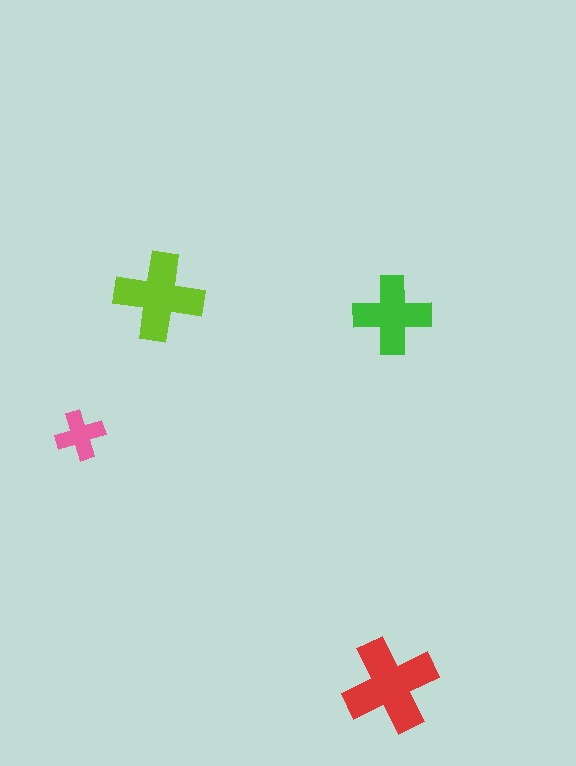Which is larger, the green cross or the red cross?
The red one.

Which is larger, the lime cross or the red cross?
The red one.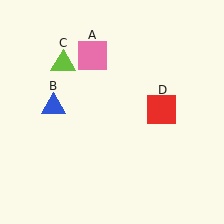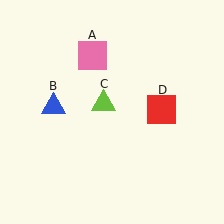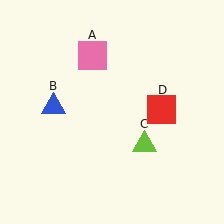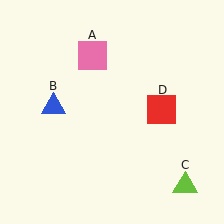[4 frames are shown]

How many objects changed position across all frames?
1 object changed position: lime triangle (object C).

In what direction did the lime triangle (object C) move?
The lime triangle (object C) moved down and to the right.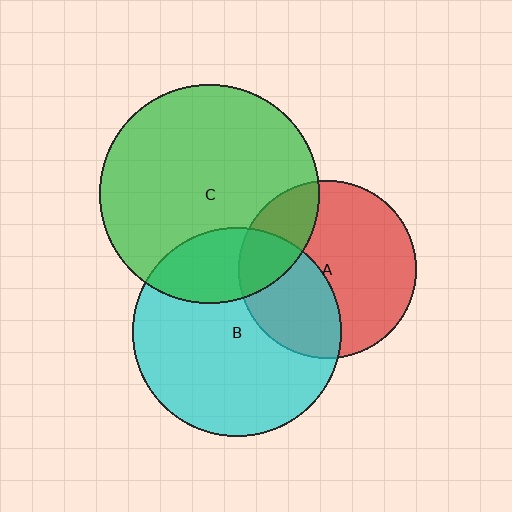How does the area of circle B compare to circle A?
Approximately 1.4 times.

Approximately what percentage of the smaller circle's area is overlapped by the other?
Approximately 25%.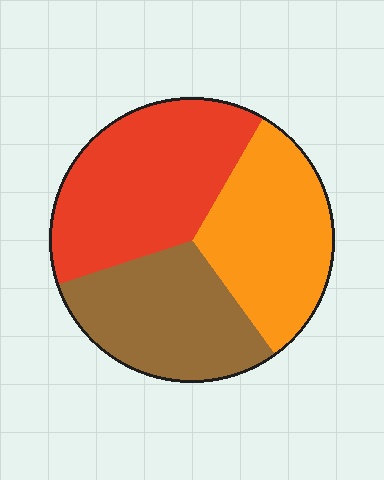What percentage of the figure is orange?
Orange takes up about one third (1/3) of the figure.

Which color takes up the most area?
Red, at roughly 40%.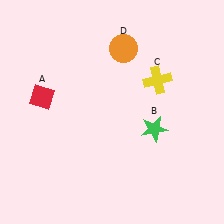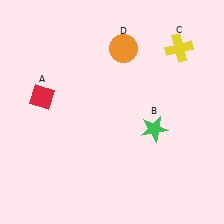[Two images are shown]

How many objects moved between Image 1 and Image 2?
1 object moved between the two images.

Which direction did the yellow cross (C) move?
The yellow cross (C) moved up.